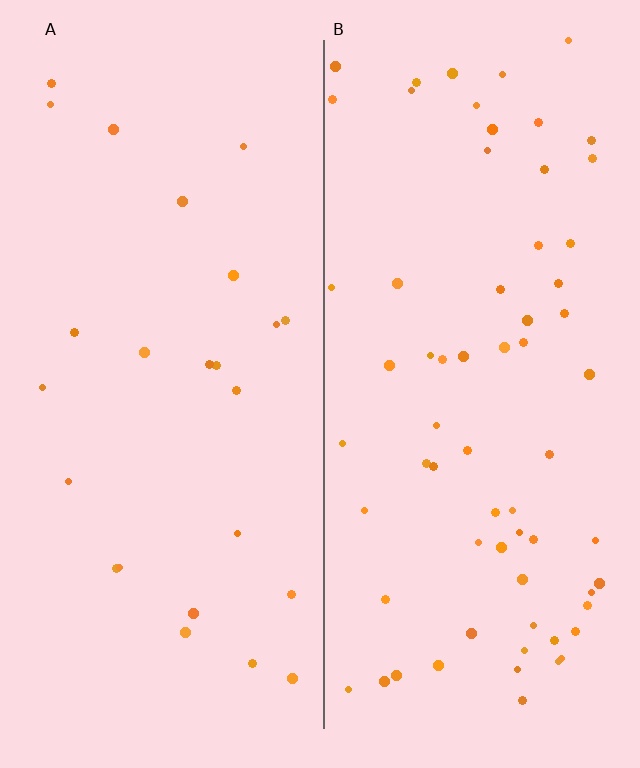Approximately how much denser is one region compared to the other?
Approximately 2.7× — region B over region A.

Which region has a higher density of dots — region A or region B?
B (the right).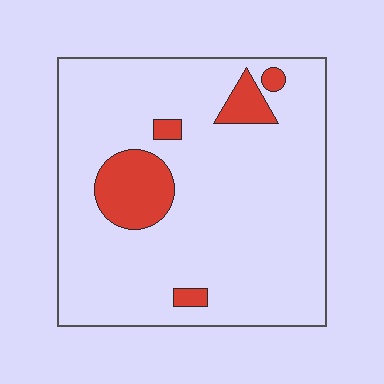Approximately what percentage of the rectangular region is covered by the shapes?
Approximately 10%.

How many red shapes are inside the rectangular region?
5.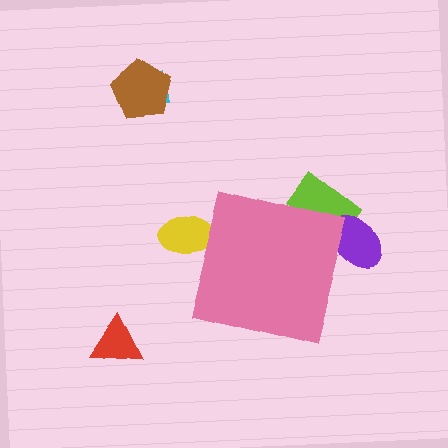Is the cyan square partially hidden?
No, the cyan square is fully visible.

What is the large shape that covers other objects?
A pink square.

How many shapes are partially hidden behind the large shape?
3 shapes are partially hidden.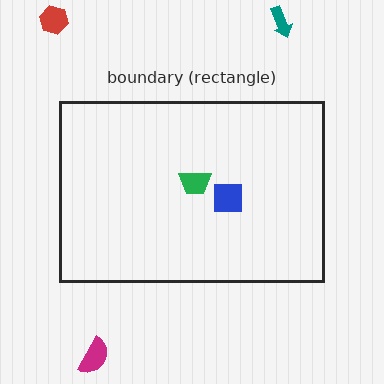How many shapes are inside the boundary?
2 inside, 3 outside.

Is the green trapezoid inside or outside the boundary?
Inside.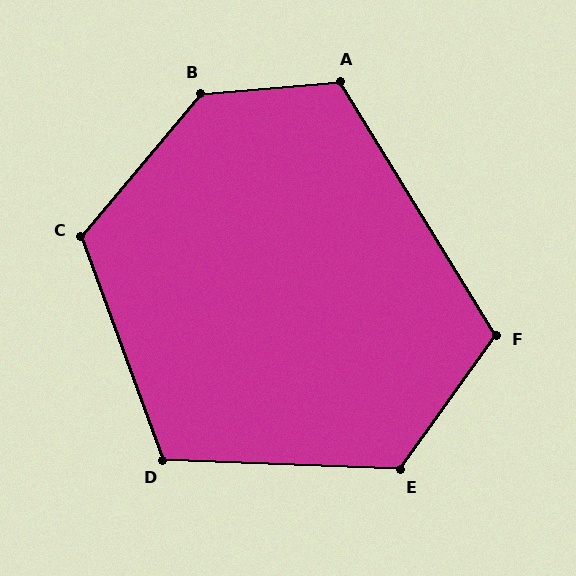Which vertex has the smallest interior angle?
D, at approximately 112 degrees.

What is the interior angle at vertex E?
Approximately 123 degrees (obtuse).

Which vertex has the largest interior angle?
B, at approximately 135 degrees.